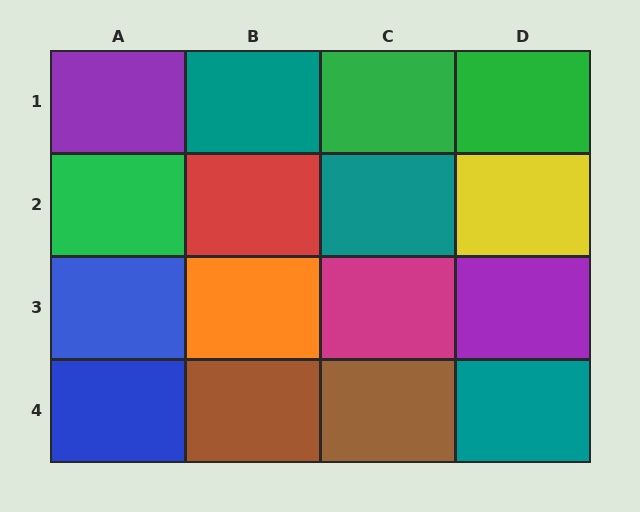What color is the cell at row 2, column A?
Green.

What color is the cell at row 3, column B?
Orange.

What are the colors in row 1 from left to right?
Purple, teal, green, green.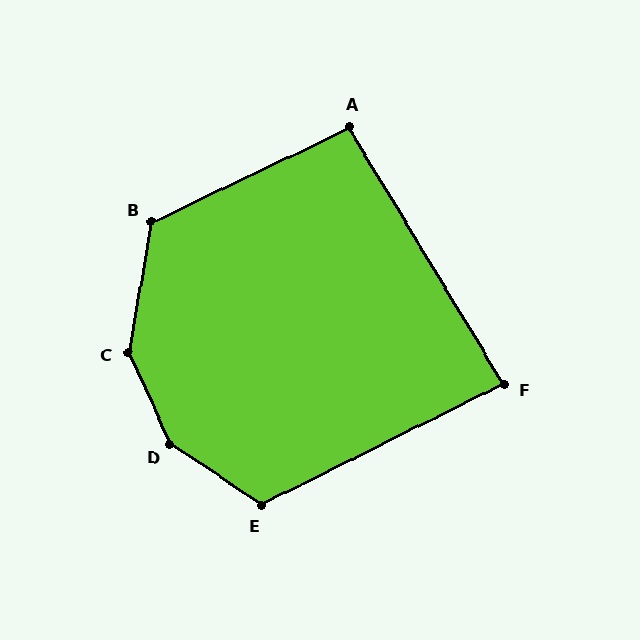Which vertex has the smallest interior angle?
F, at approximately 86 degrees.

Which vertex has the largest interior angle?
D, at approximately 149 degrees.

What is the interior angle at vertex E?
Approximately 119 degrees (obtuse).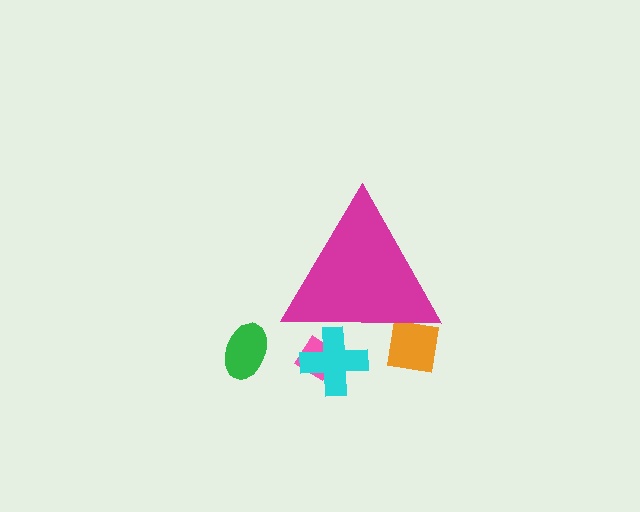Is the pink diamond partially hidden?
Yes, the pink diamond is partially hidden behind the magenta triangle.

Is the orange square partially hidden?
Yes, the orange square is partially hidden behind the magenta triangle.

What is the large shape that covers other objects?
A magenta triangle.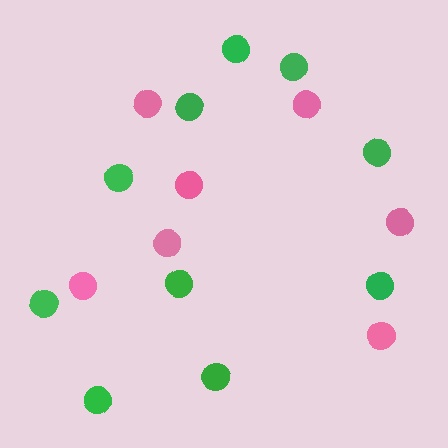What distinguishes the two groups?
There are 2 groups: one group of pink circles (7) and one group of green circles (10).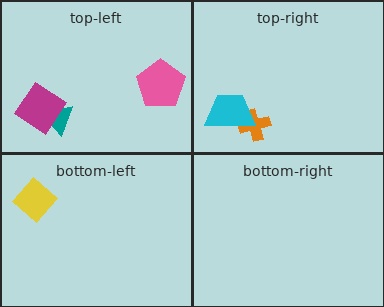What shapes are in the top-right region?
The orange cross, the cyan trapezoid.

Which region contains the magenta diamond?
The top-left region.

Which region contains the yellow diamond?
The bottom-left region.